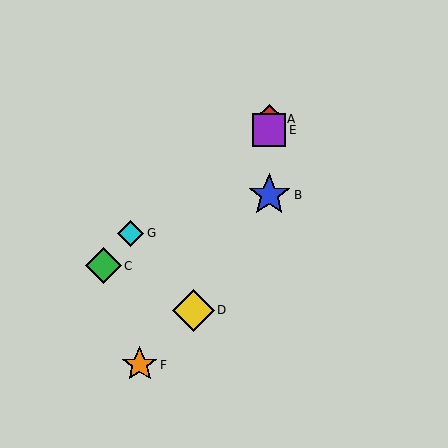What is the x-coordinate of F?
Object F is at x≈140.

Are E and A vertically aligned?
Yes, both are at x≈269.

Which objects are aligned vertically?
Objects A, B, E are aligned vertically.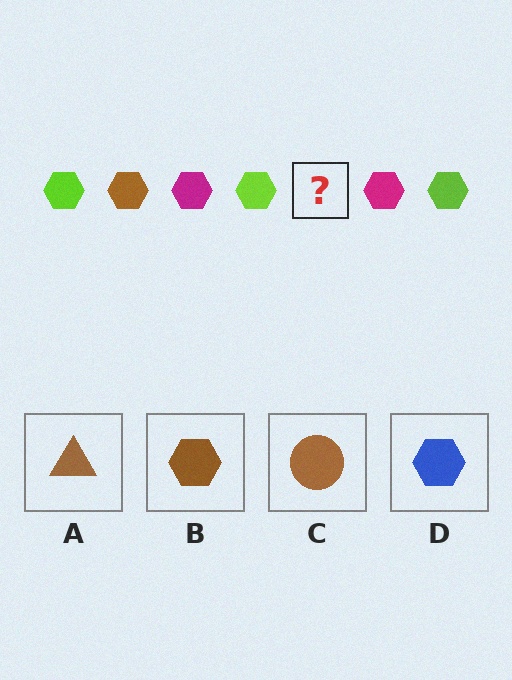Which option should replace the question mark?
Option B.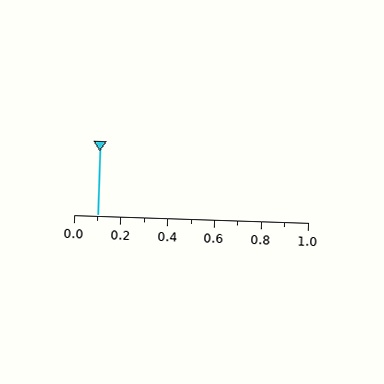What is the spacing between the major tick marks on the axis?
The major ticks are spaced 0.2 apart.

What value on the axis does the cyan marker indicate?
The marker indicates approximately 0.1.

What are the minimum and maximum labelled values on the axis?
The axis runs from 0.0 to 1.0.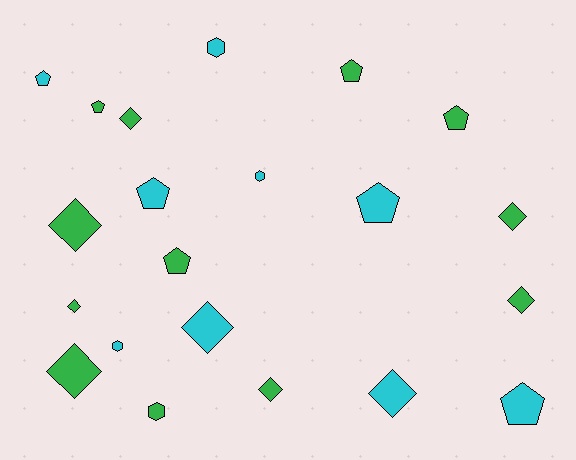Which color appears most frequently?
Green, with 12 objects.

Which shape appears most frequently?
Diamond, with 9 objects.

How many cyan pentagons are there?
There are 4 cyan pentagons.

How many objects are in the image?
There are 21 objects.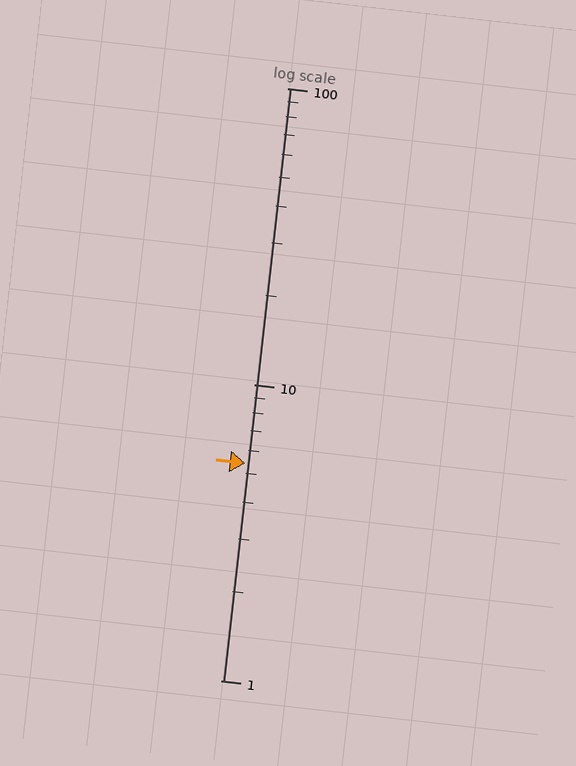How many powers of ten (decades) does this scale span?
The scale spans 2 decades, from 1 to 100.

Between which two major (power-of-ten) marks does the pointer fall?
The pointer is between 1 and 10.